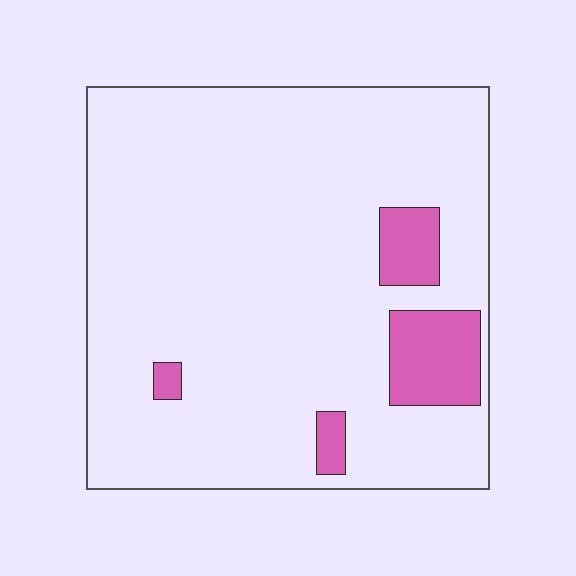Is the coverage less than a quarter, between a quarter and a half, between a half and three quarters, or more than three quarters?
Less than a quarter.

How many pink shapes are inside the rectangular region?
4.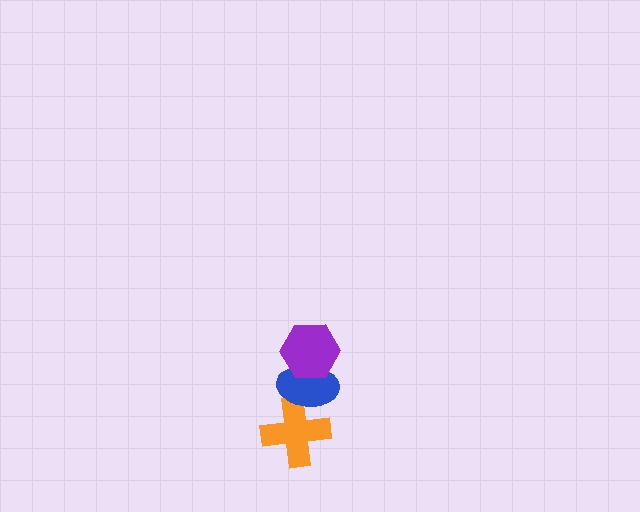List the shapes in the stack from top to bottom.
From top to bottom: the purple hexagon, the blue ellipse, the orange cross.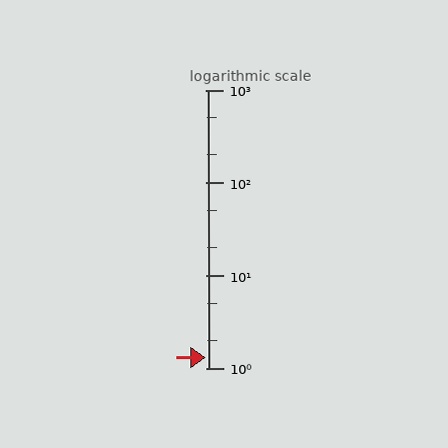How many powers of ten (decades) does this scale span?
The scale spans 3 decades, from 1 to 1000.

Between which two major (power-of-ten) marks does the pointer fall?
The pointer is between 1 and 10.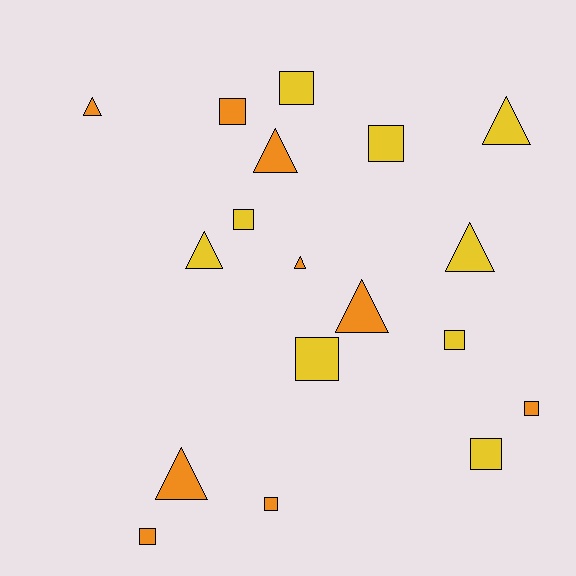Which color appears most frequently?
Yellow, with 9 objects.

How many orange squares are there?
There are 4 orange squares.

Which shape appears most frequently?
Square, with 10 objects.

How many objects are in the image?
There are 18 objects.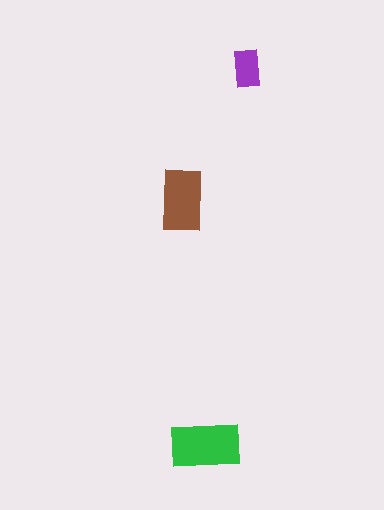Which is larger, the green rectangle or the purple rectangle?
The green one.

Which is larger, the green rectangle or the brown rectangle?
The green one.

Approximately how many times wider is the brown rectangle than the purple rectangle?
About 1.5 times wider.